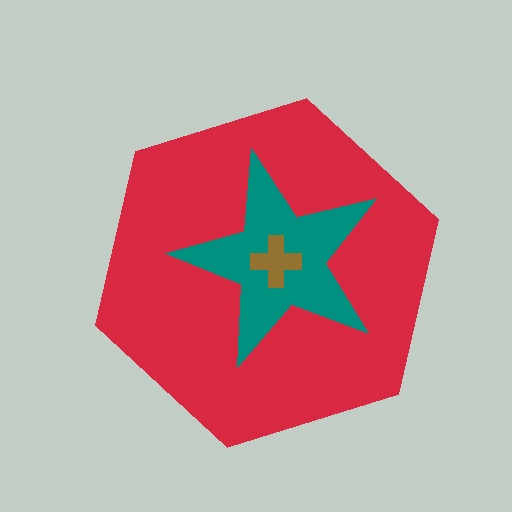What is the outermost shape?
The red hexagon.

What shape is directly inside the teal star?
The brown cross.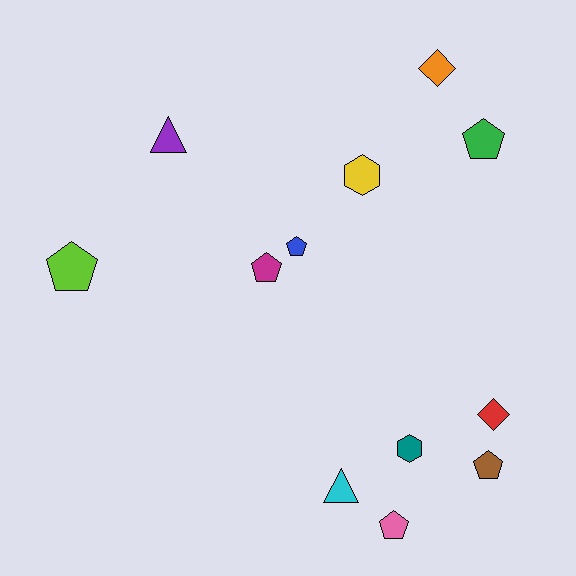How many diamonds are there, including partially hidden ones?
There are 2 diamonds.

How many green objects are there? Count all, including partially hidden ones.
There is 1 green object.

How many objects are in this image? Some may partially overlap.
There are 12 objects.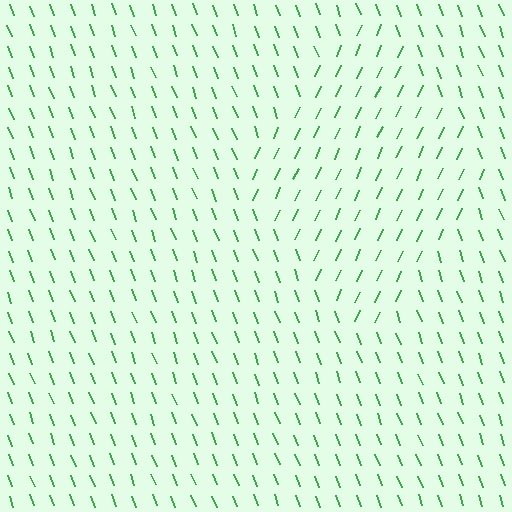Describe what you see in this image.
The image is filled with small green line segments. A diamond region in the image has lines oriented differently from the surrounding lines, creating a visible texture boundary.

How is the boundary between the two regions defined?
The boundary is defined purely by a change in line orientation (approximately 45 degrees difference). All lines are the same color and thickness.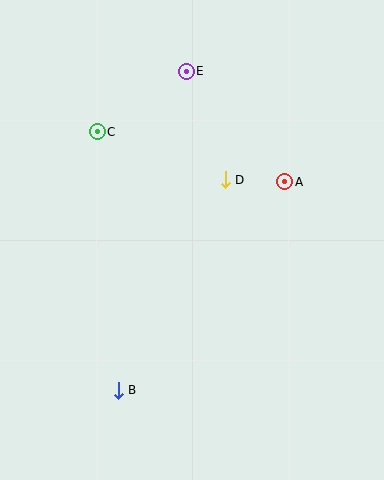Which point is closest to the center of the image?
Point D at (225, 180) is closest to the center.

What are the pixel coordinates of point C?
Point C is at (97, 132).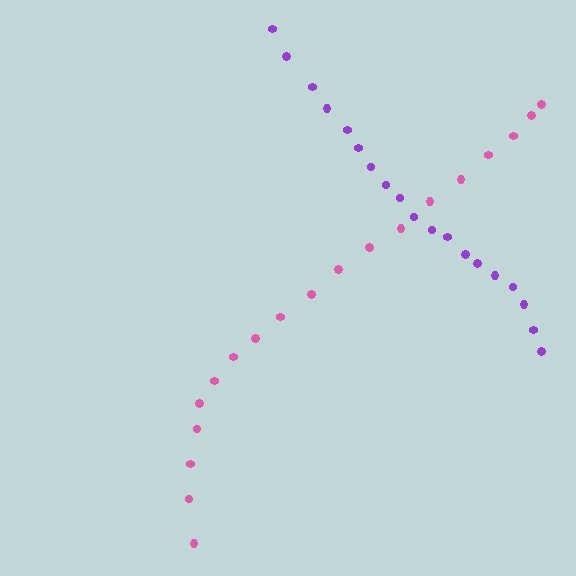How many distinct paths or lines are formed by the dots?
There are 2 distinct paths.